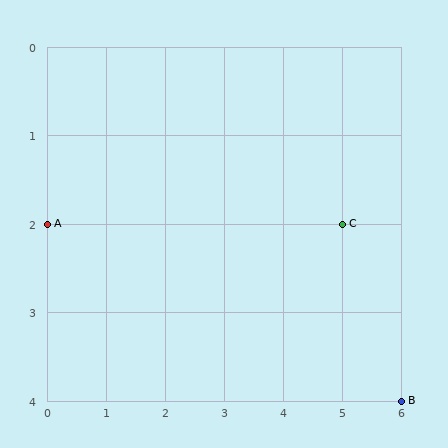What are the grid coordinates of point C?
Point C is at grid coordinates (5, 2).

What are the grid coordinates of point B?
Point B is at grid coordinates (6, 4).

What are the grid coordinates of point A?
Point A is at grid coordinates (0, 2).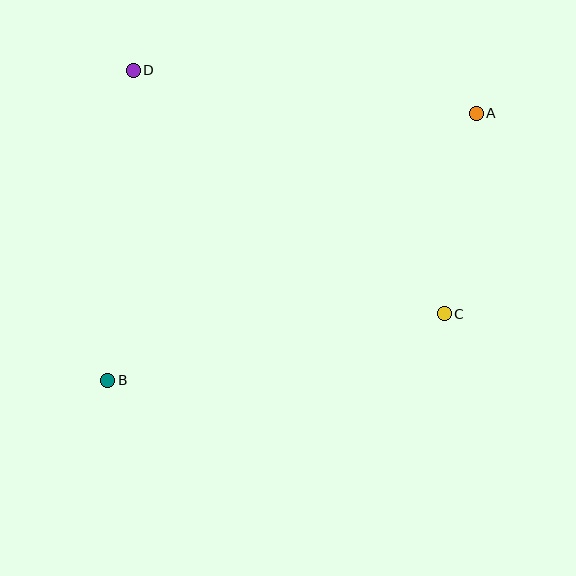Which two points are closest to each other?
Points A and C are closest to each other.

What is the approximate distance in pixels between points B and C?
The distance between B and C is approximately 343 pixels.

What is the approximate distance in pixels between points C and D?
The distance between C and D is approximately 395 pixels.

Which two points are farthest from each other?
Points A and B are farthest from each other.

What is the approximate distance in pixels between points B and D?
The distance between B and D is approximately 311 pixels.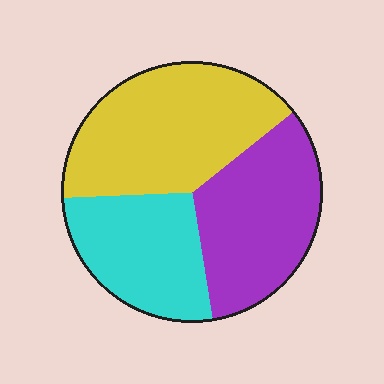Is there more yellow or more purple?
Yellow.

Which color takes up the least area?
Cyan, at roughly 25%.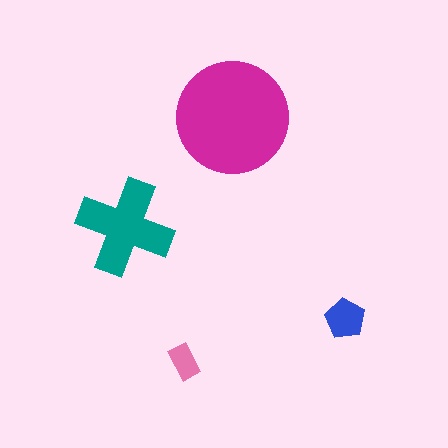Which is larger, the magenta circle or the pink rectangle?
The magenta circle.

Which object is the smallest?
The pink rectangle.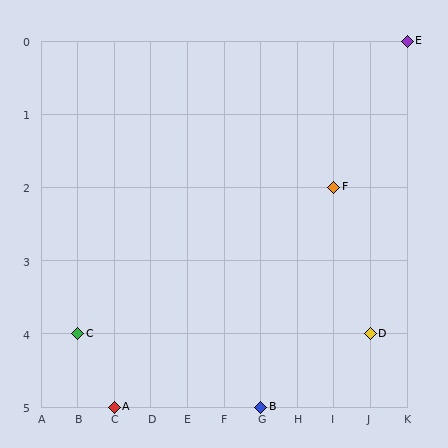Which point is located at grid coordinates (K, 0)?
Point E is at (K, 0).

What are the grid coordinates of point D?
Point D is at grid coordinates (J, 4).